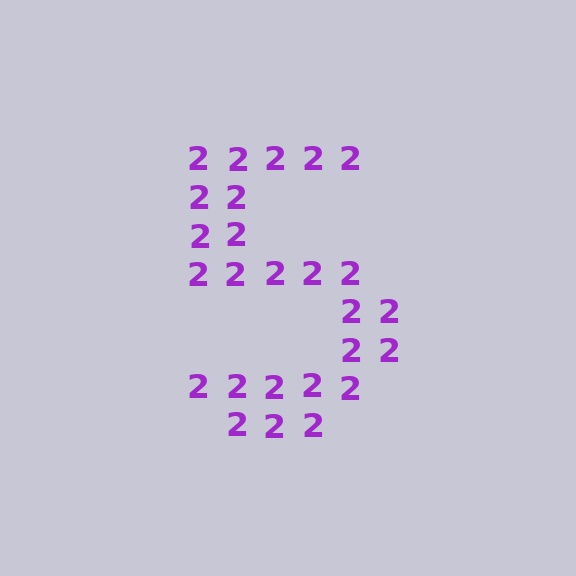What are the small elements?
The small elements are digit 2's.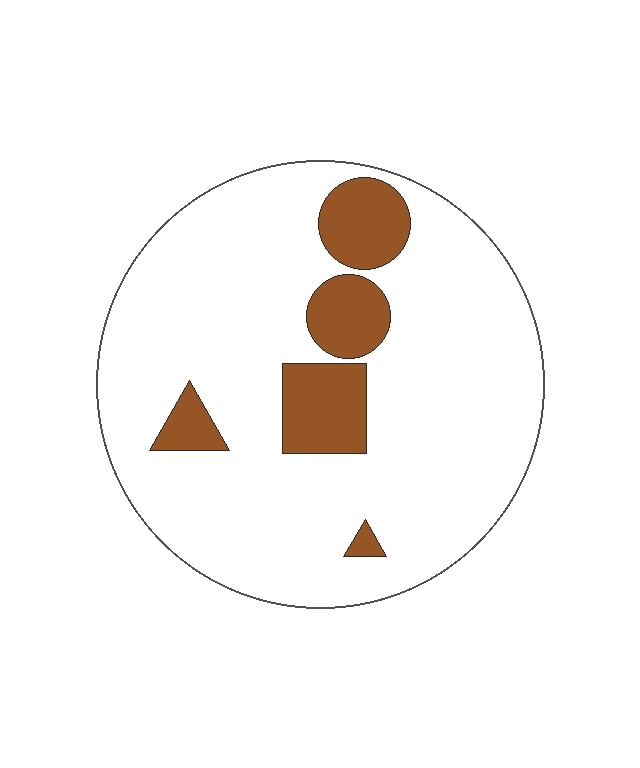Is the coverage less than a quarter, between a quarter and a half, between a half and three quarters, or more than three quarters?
Less than a quarter.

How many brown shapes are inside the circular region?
5.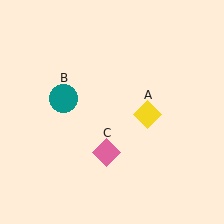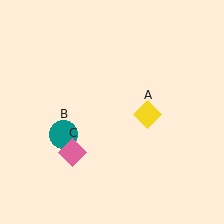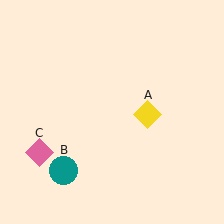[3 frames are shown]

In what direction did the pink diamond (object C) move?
The pink diamond (object C) moved left.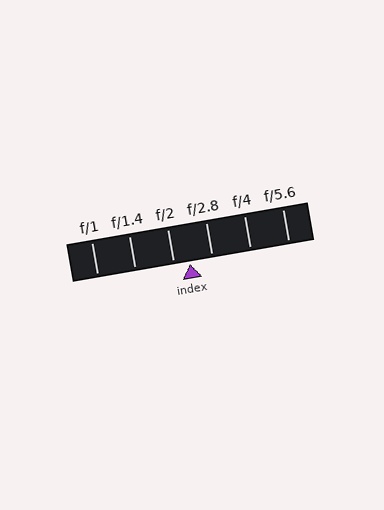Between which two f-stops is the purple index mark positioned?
The index mark is between f/2 and f/2.8.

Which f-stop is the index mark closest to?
The index mark is closest to f/2.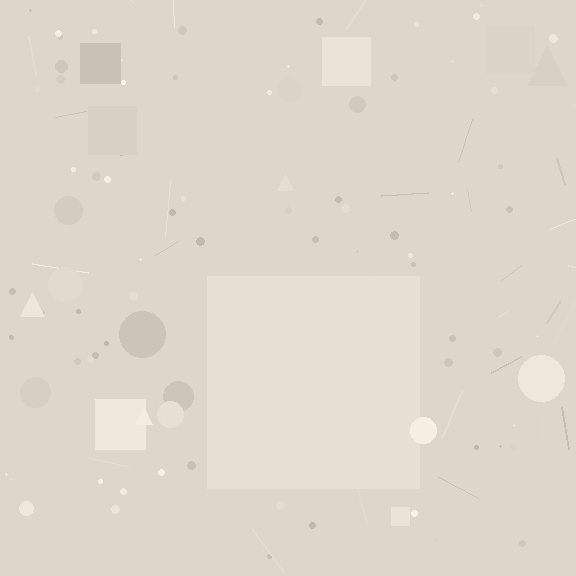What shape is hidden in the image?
A square is hidden in the image.